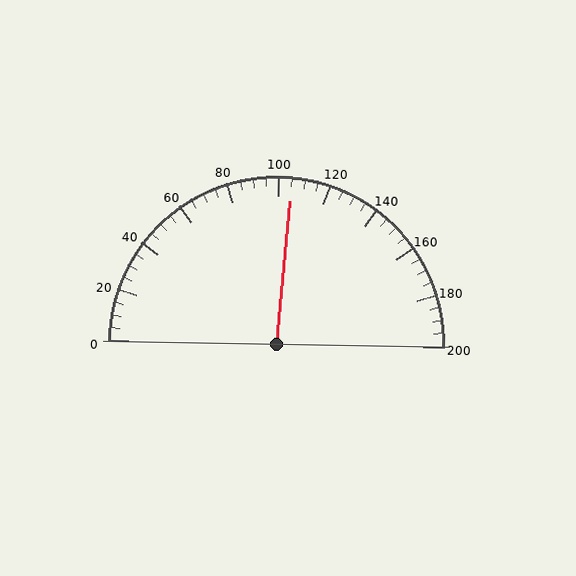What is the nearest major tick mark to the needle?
The nearest major tick mark is 100.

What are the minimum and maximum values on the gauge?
The gauge ranges from 0 to 200.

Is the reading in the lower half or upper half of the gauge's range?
The reading is in the upper half of the range (0 to 200).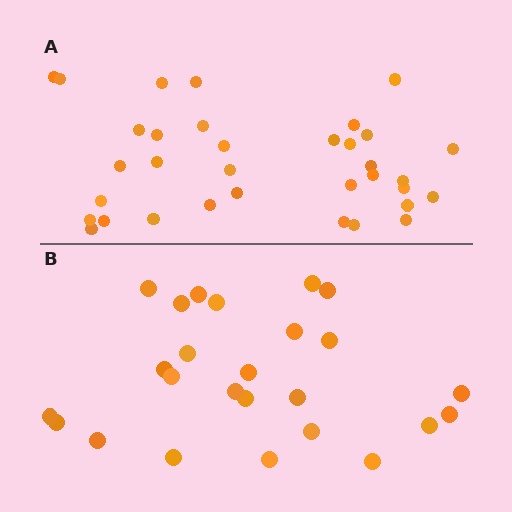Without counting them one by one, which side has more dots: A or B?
Region A (the top region) has more dots.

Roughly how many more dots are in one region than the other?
Region A has roughly 8 or so more dots than region B.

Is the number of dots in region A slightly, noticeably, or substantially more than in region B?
Region A has noticeably more, but not dramatically so. The ratio is roughly 1.4 to 1.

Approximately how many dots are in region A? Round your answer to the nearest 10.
About 30 dots. (The exact count is 34, which rounds to 30.)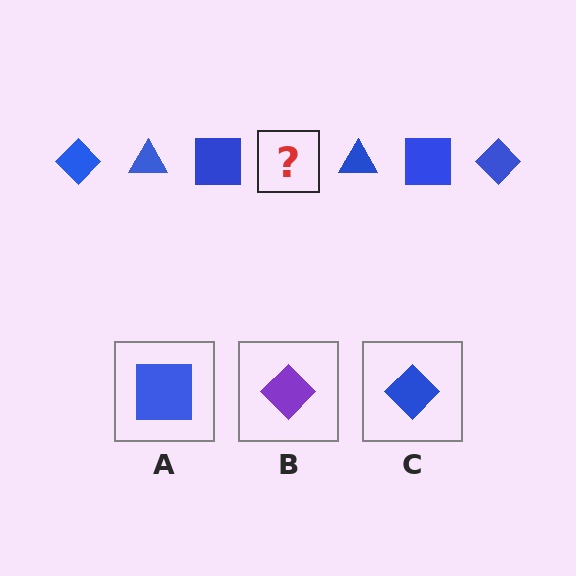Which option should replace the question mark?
Option C.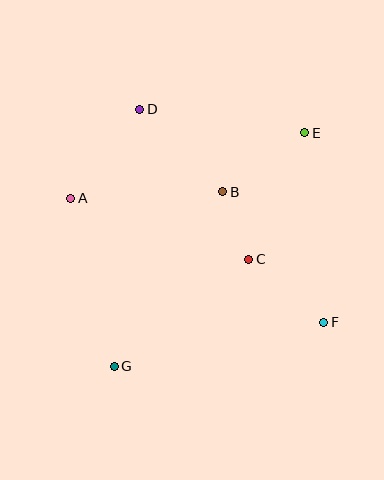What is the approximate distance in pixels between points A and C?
The distance between A and C is approximately 188 pixels.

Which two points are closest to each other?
Points B and C are closest to each other.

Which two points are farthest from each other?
Points E and G are farthest from each other.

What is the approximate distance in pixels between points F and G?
The distance between F and G is approximately 214 pixels.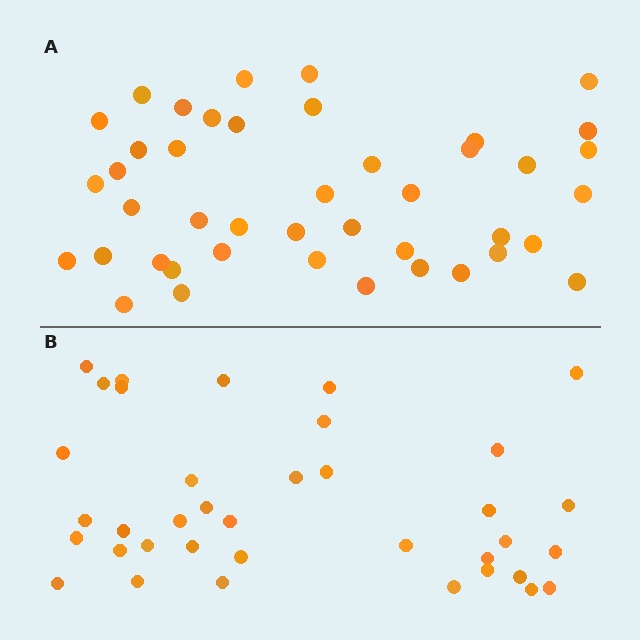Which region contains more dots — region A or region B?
Region A (the top region) has more dots.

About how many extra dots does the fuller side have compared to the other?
Region A has about 6 more dots than region B.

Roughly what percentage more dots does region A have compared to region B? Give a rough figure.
About 15% more.